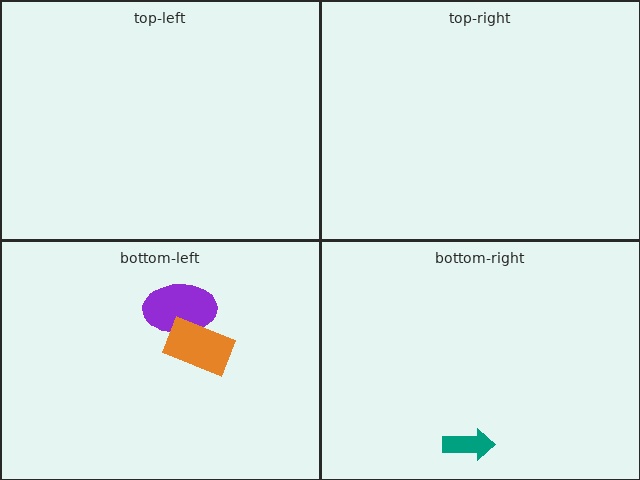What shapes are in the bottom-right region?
The teal arrow.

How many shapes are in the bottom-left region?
2.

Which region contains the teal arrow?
The bottom-right region.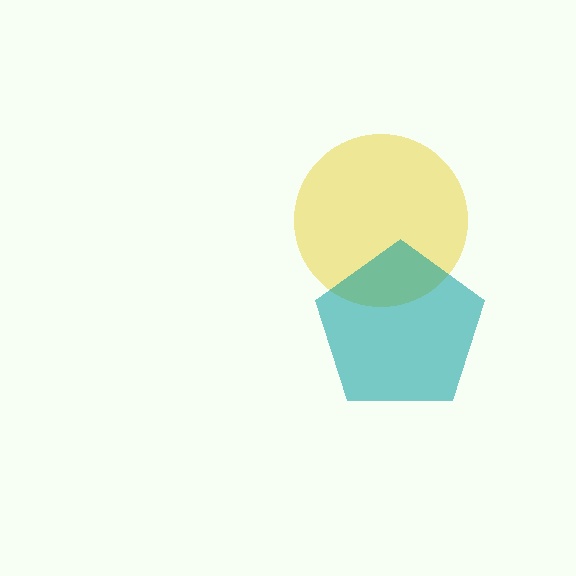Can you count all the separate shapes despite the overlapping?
Yes, there are 2 separate shapes.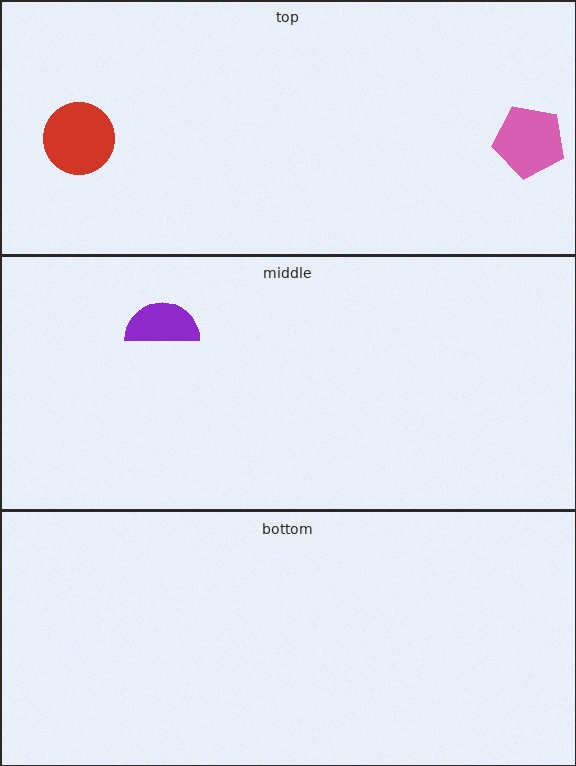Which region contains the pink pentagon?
The top region.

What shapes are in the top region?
The red circle, the pink pentagon.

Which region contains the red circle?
The top region.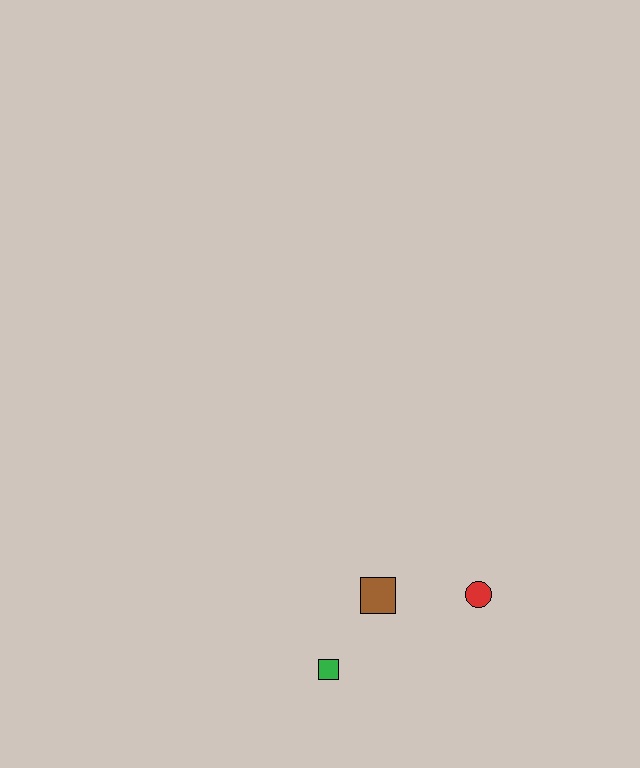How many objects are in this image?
There are 3 objects.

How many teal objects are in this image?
There are no teal objects.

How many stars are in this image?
There are no stars.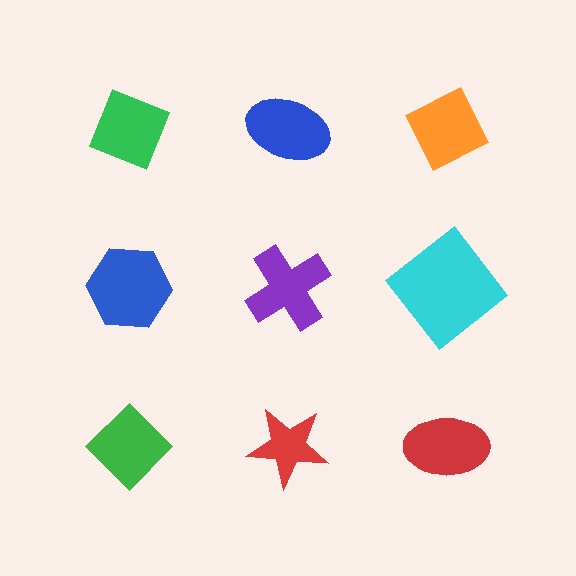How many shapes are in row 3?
3 shapes.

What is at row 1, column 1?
A green diamond.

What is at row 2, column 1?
A blue hexagon.